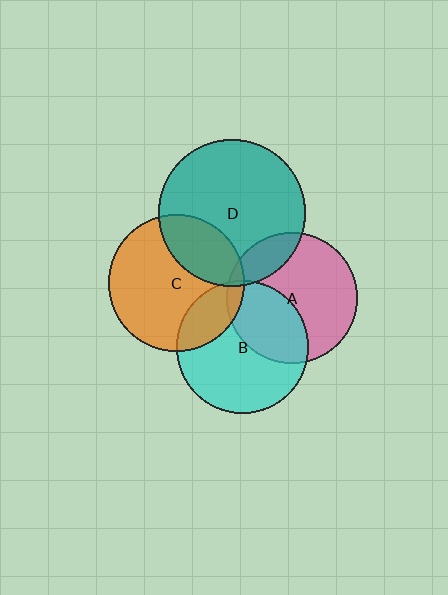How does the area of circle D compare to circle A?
Approximately 1.3 times.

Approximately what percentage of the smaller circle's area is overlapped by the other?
Approximately 20%.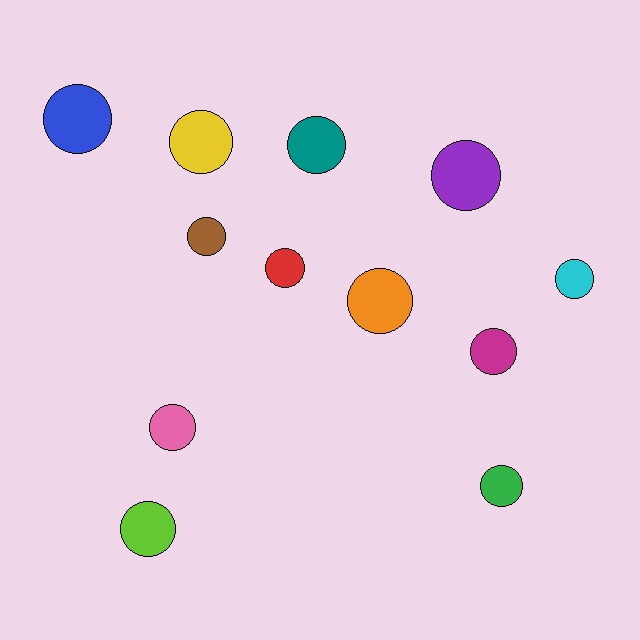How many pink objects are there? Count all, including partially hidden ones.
There is 1 pink object.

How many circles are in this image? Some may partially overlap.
There are 12 circles.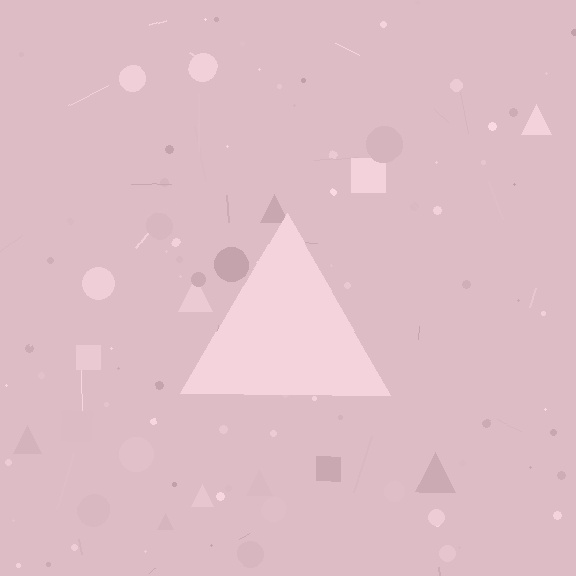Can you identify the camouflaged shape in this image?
The camouflaged shape is a triangle.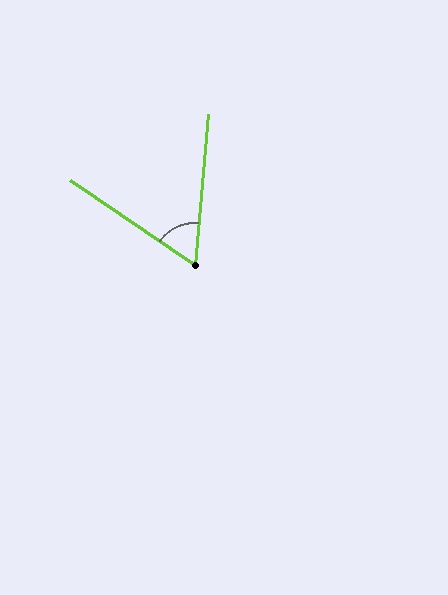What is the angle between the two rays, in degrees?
Approximately 61 degrees.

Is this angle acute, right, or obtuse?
It is acute.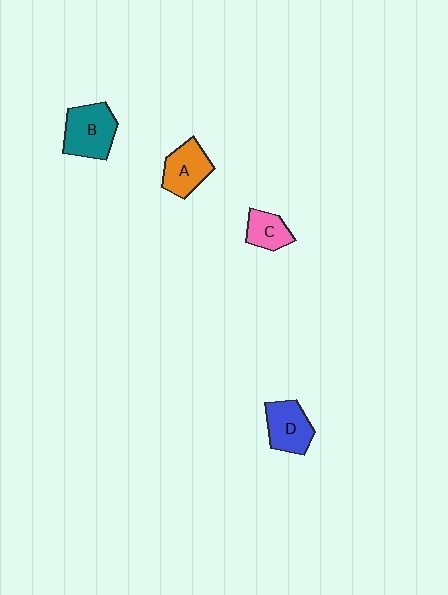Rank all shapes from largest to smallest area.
From largest to smallest: B (teal), D (blue), A (orange), C (pink).